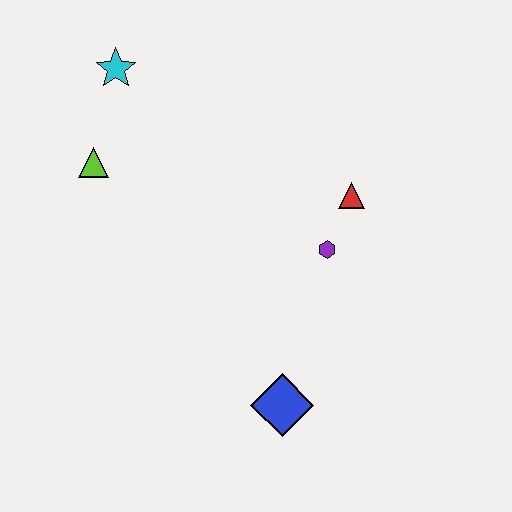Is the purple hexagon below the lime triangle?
Yes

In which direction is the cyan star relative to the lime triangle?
The cyan star is above the lime triangle.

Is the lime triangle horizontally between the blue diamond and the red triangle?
No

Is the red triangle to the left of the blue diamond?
No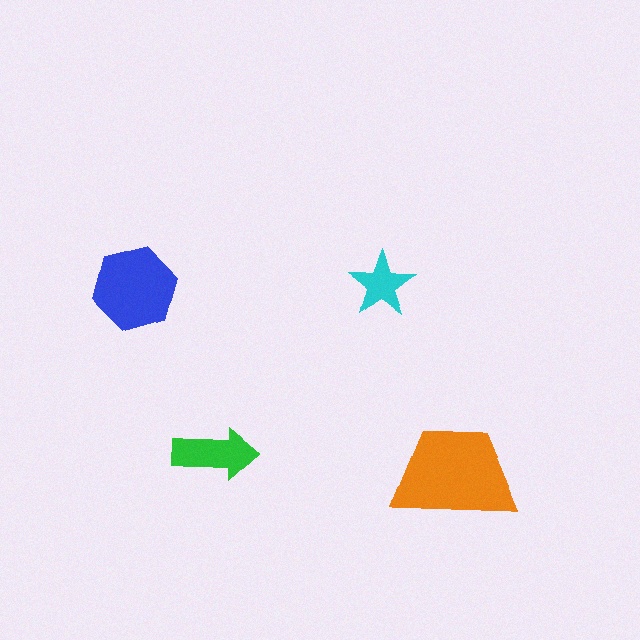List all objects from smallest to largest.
The cyan star, the green arrow, the blue hexagon, the orange trapezoid.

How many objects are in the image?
There are 4 objects in the image.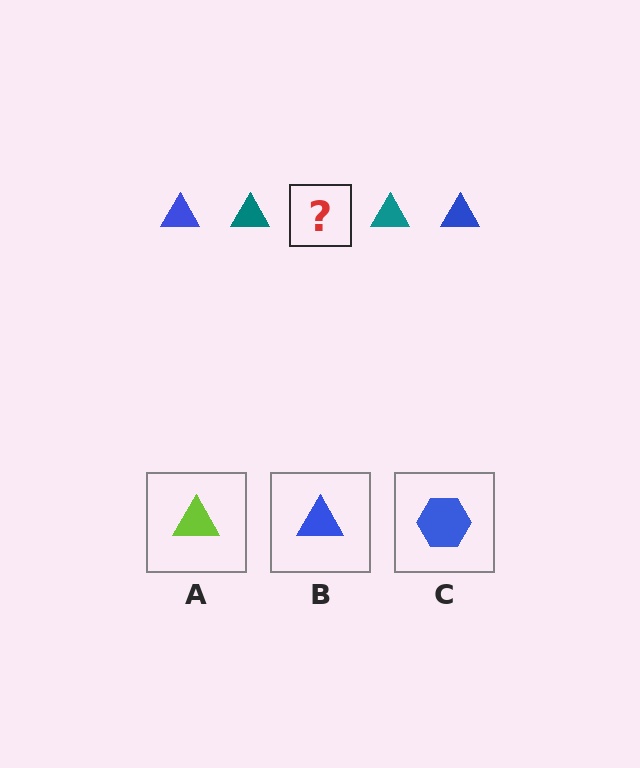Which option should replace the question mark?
Option B.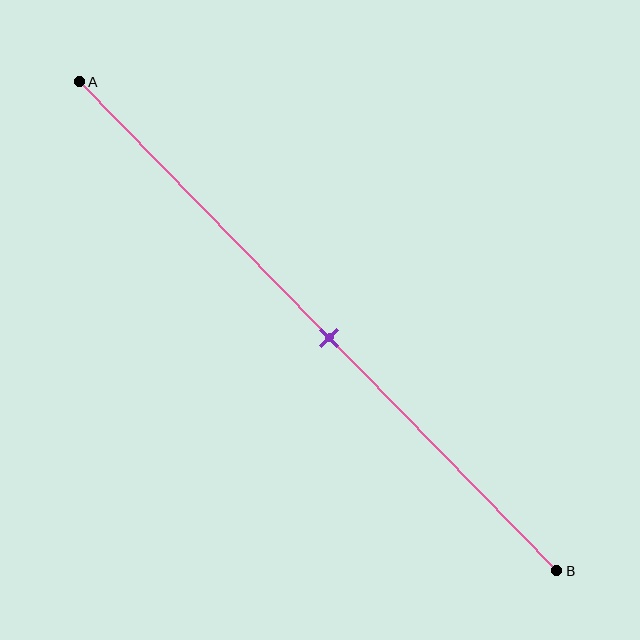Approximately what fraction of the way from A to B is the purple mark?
The purple mark is approximately 50% of the way from A to B.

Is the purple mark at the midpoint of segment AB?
Yes, the mark is approximately at the midpoint.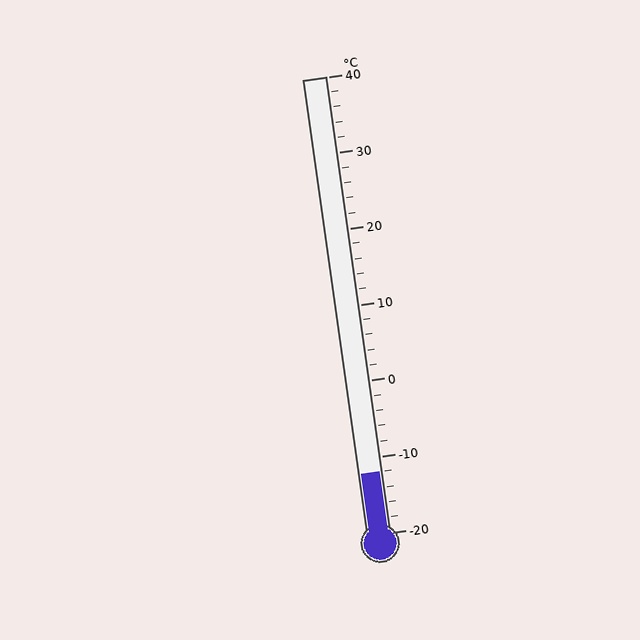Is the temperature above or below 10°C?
The temperature is below 10°C.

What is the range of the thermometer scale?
The thermometer scale ranges from -20°C to 40°C.